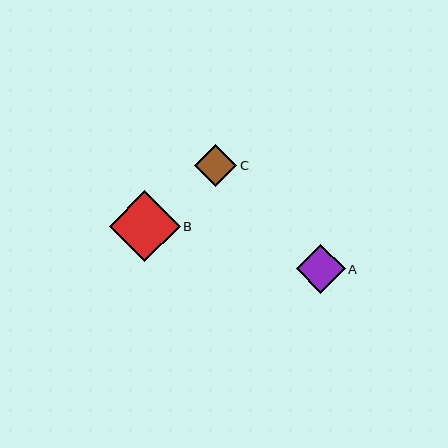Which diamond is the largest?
Diamond B is the largest with a size of approximately 71 pixels.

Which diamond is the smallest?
Diamond C is the smallest with a size of approximately 42 pixels.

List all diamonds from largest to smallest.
From largest to smallest: B, A, C.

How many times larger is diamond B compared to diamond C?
Diamond B is approximately 1.7 times the size of diamond C.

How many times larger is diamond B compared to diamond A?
Diamond B is approximately 1.5 times the size of diamond A.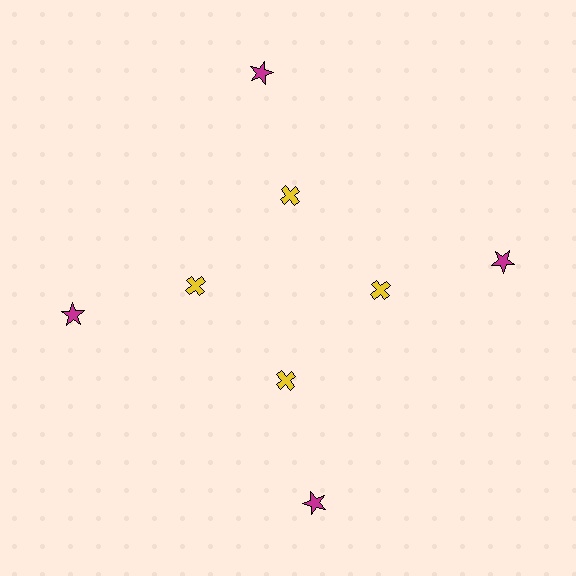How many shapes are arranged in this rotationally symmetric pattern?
There are 8 shapes, arranged in 4 groups of 2.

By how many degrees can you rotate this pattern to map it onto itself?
The pattern maps onto itself every 90 degrees of rotation.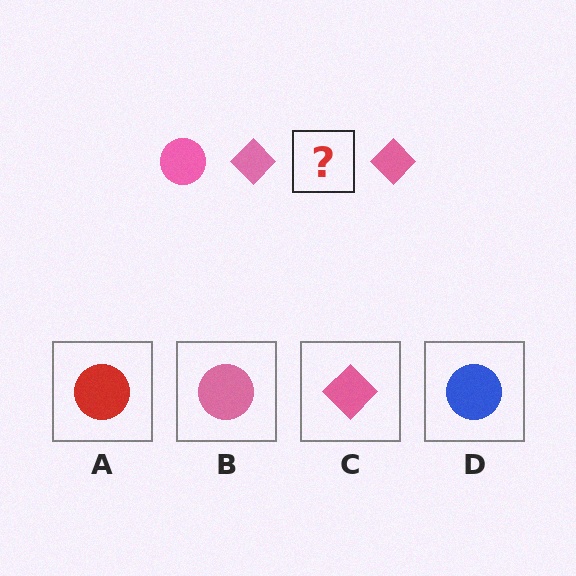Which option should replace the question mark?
Option B.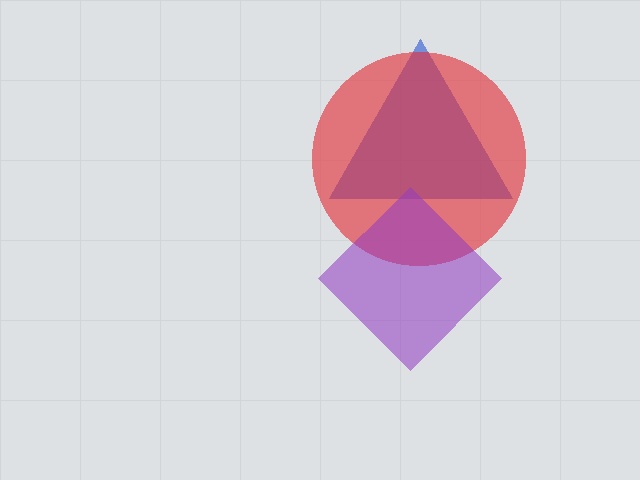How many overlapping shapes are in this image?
There are 3 overlapping shapes in the image.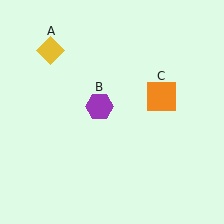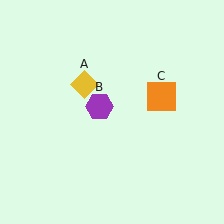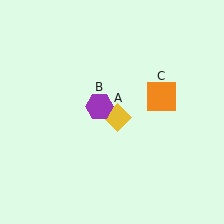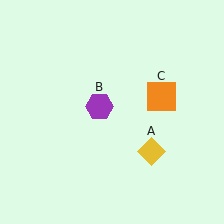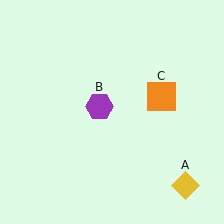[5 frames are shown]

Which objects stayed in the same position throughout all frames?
Purple hexagon (object B) and orange square (object C) remained stationary.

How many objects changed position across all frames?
1 object changed position: yellow diamond (object A).